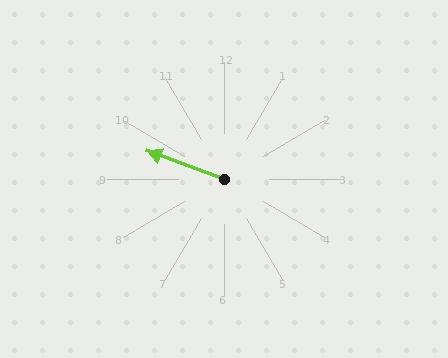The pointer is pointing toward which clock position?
Roughly 10 o'clock.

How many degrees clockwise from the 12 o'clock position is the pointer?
Approximately 290 degrees.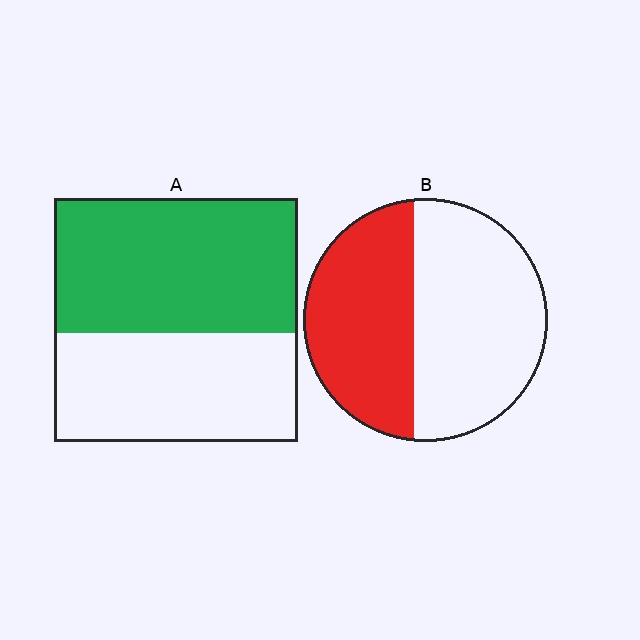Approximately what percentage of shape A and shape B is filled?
A is approximately 55% and B is approximately 45%.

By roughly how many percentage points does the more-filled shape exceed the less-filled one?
By roughly 10 percentage points (A over B).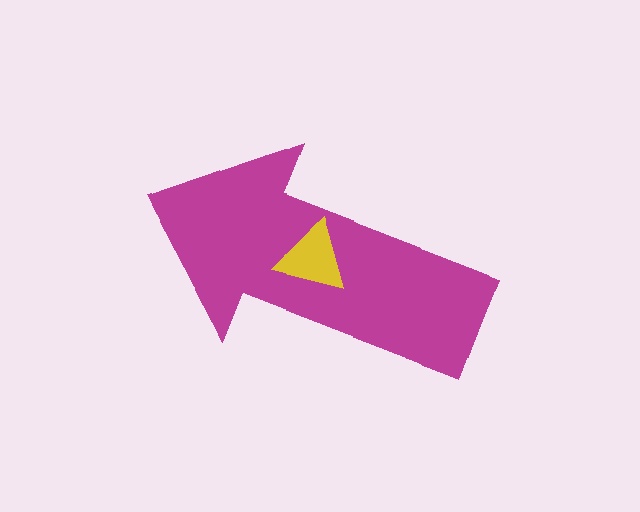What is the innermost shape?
The yellow triangle.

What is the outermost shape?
The magenta arrow.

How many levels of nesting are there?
2.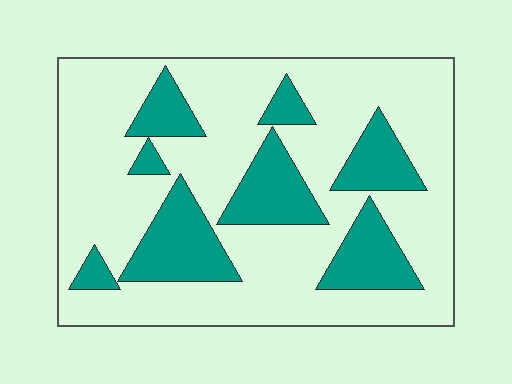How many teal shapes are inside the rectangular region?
8.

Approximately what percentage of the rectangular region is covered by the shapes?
Approximately 25%.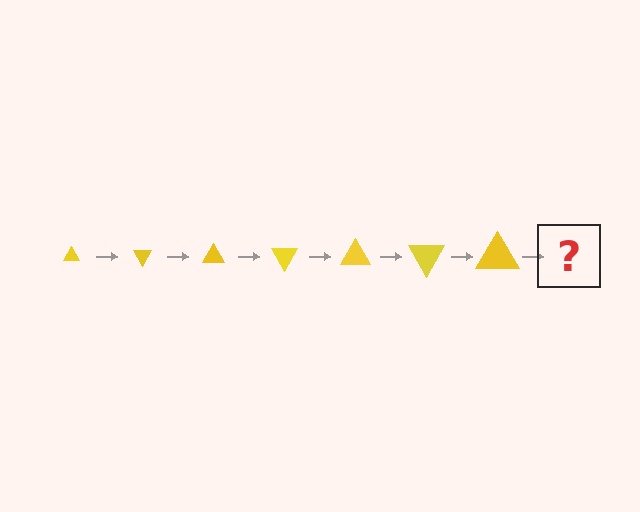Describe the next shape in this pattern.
It should be a triangle, larger than the previous one and rotated 420 degrees from the start.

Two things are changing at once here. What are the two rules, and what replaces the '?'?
The two rules are that the triangle grows larger each step and it rotates 60 degrees each step. The '?' should be a triangle, larger than the previous one and rotated 420 degrees from the start.